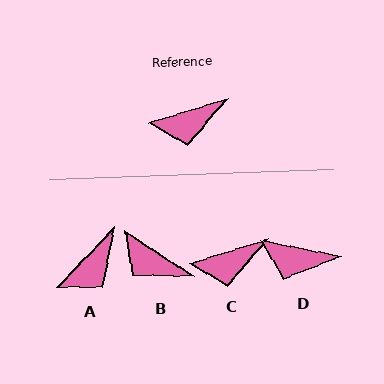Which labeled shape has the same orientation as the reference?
C.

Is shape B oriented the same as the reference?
No, it is off by about 50 degrees.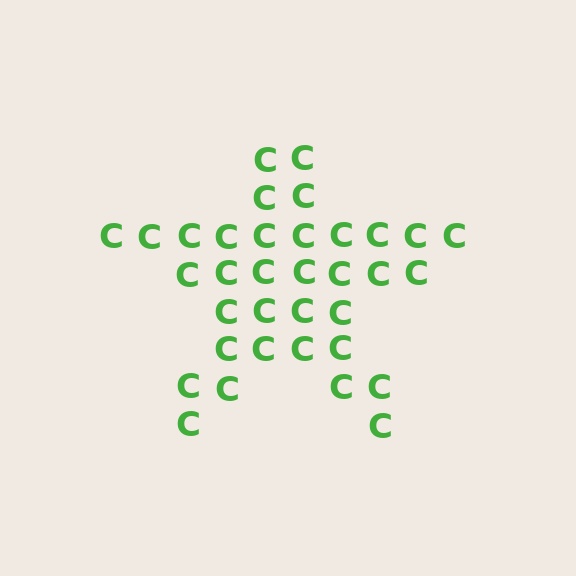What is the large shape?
The large shape is a star.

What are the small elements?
The small elements are letter C's.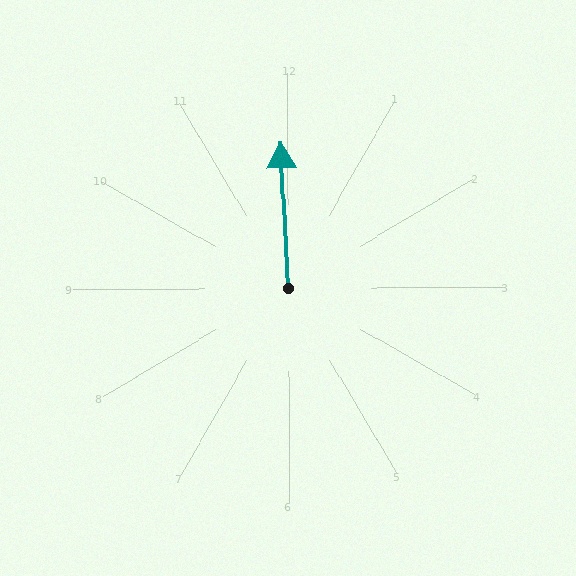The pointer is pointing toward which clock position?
Roughly 12 o'clock.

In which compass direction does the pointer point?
North.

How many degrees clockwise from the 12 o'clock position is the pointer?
Approximately 357 degrees.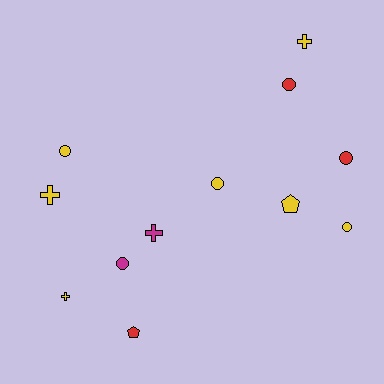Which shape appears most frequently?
Circle, with 6 objects.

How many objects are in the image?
There are 12 objects.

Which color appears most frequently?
Yellow, with 7 objects.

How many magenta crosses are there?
There is 1 magenta cross.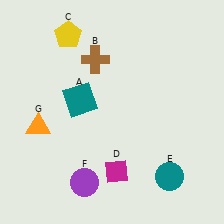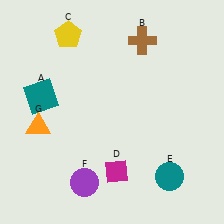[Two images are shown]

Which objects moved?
The objects that moved are: the teal square (A), the brown cross (B).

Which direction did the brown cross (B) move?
The brown cross (B) moved right.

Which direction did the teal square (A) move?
The teal square (A) moved left.